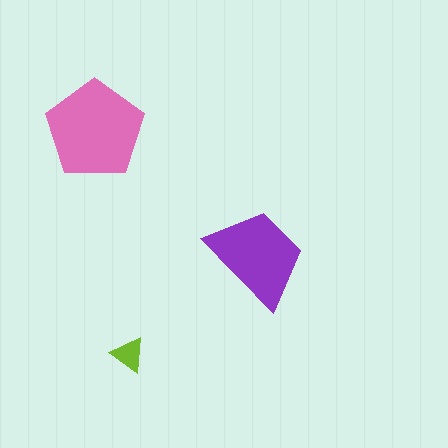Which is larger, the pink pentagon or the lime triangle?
The pink pentagon.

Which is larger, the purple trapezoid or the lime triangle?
The purple trapezoid.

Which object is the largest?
The pink pentagon.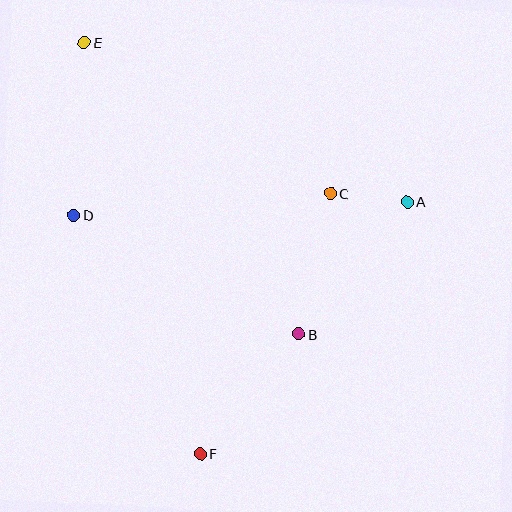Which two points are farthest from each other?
Points E and F are farthest from each other.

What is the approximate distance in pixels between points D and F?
The distance between D and F is approximately 270 pixels.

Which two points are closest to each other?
Points A and C are closest to each other.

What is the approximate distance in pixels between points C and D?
The distance between C and D is approximately 258 pixels.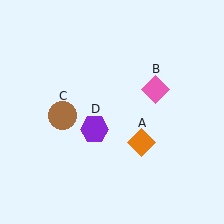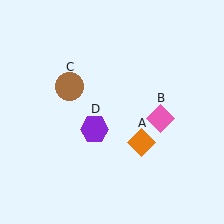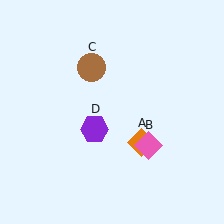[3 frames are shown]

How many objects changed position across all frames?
2 objects changed position: pink diamond (object B), brown circle (object C).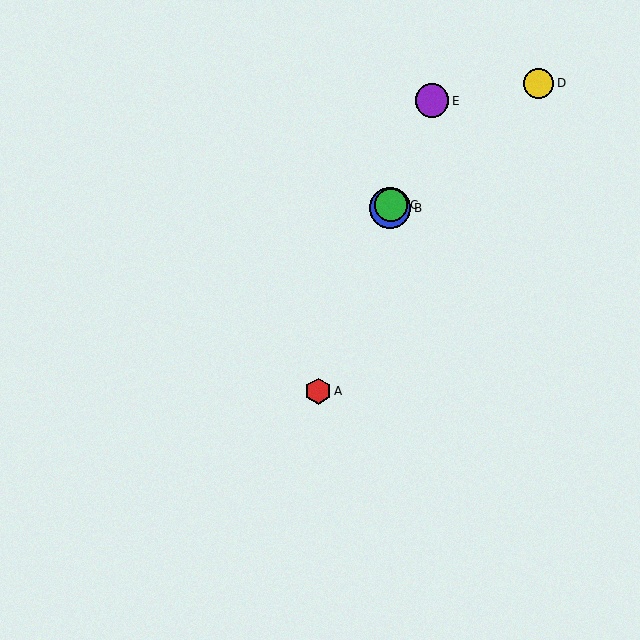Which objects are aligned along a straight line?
Objects A, B, C, E are aligned along a straight line.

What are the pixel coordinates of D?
Object D is at (539, 83).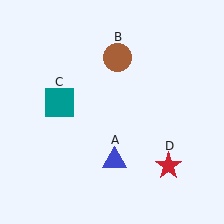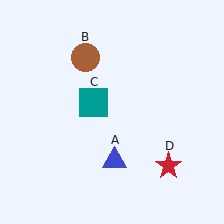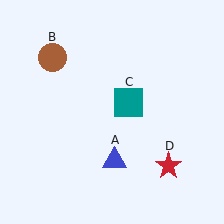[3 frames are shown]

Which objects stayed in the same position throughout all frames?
Blue triangle (object A) and red star (object D) remained stationary.